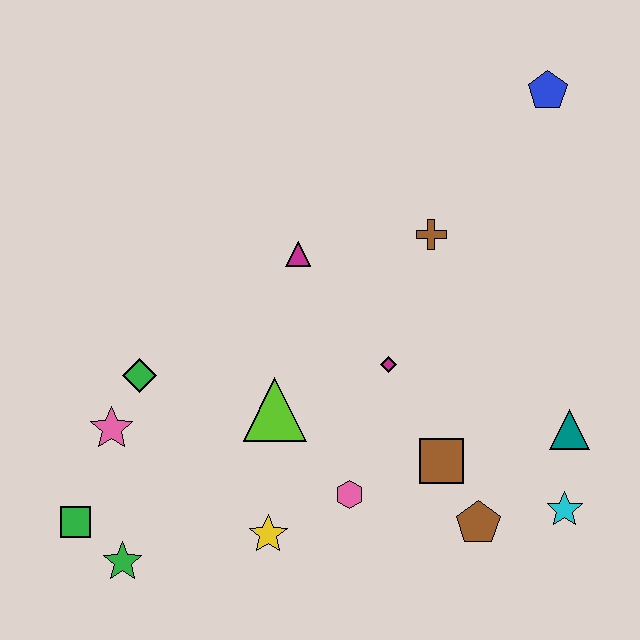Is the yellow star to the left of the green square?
No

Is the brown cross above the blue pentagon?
No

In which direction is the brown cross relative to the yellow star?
The brown cross is above the yellow star.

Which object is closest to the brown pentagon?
The brown square is closest to the brown pentagon.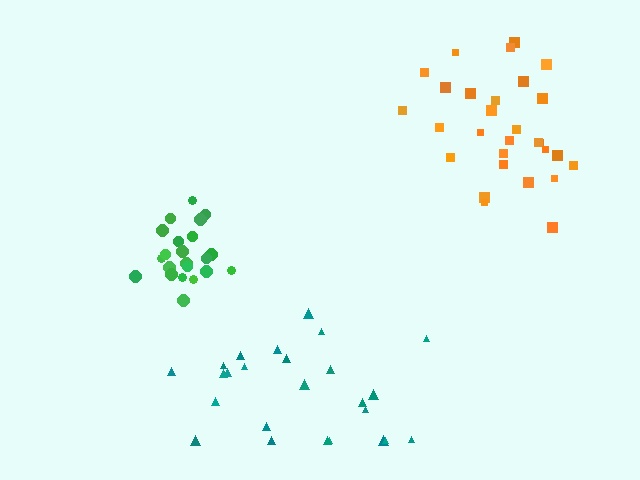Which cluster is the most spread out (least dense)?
Teal.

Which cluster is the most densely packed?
Green.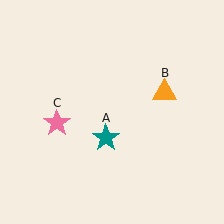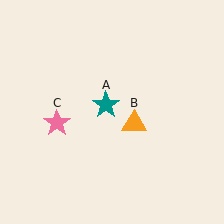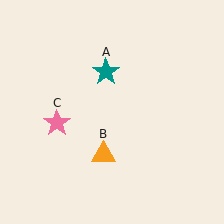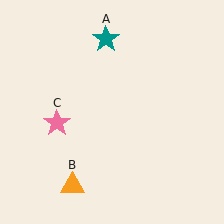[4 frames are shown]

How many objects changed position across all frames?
2 objects changed position: teal star (object A), orange triangle (object B).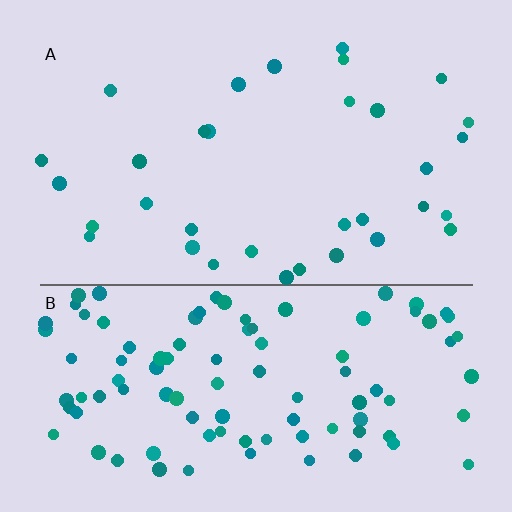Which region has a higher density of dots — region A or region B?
B (the bottom).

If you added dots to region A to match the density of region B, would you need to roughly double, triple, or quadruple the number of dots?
Approximately triple.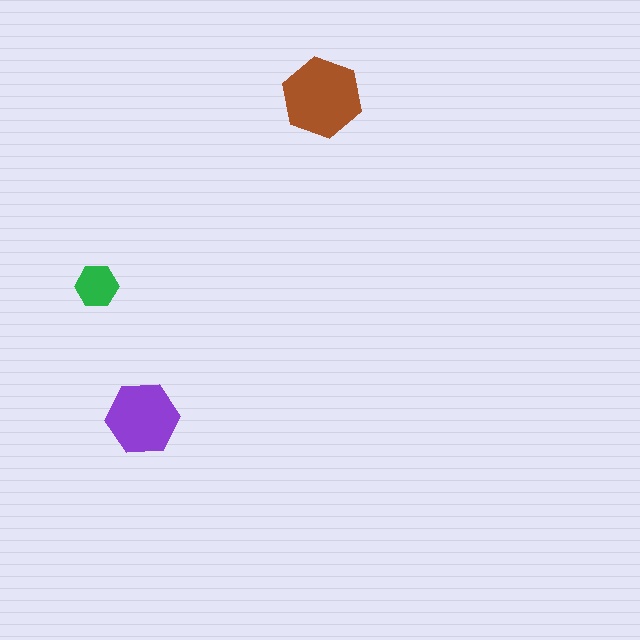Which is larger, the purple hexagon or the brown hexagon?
The brown one.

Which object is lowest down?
The purple hexagon is bottommost.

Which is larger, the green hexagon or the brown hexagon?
The brown one.